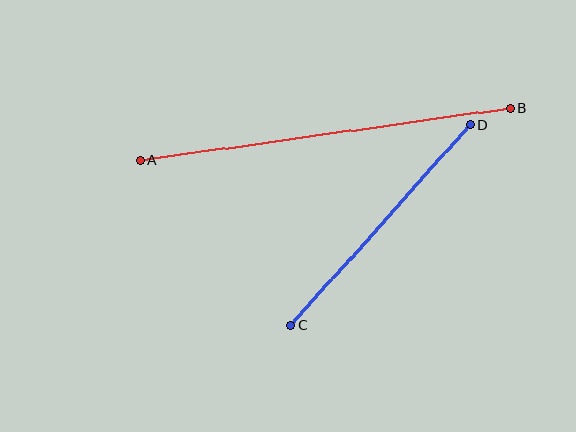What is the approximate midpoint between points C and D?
The midpoint is at approximately (381, 225) pixels.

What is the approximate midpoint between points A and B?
The midpoint is at approximately (326, 134) pixels.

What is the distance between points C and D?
The distance is approximately 269 pixels.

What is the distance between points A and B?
The distance is approximately 373 pixels.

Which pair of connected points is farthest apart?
Points A and B are farthest apart.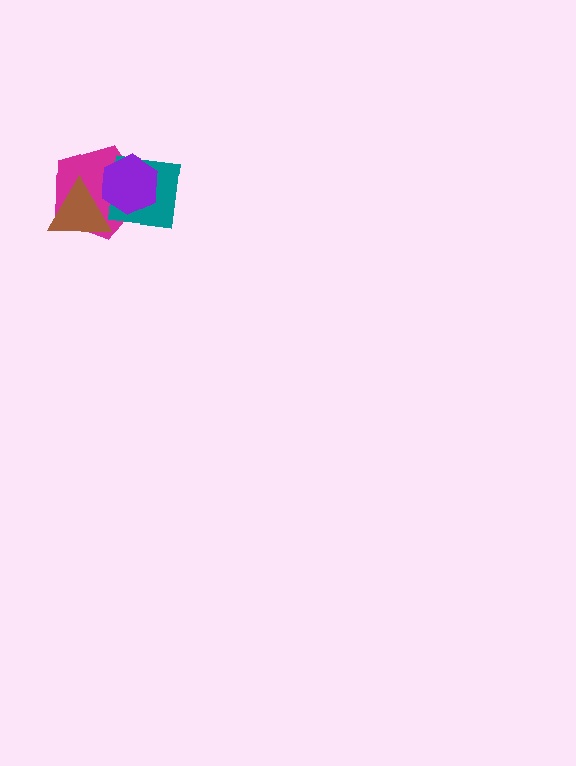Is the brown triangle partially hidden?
Yes, it is partially covered by another shape.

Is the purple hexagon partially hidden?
No, no other shape covers it.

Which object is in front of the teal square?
The purple hexagon is in front of the teal square.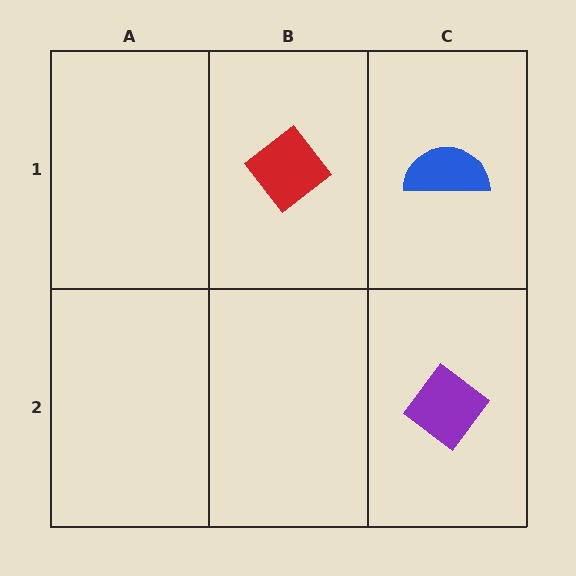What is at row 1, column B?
A red diamond.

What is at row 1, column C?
A blue semicircle.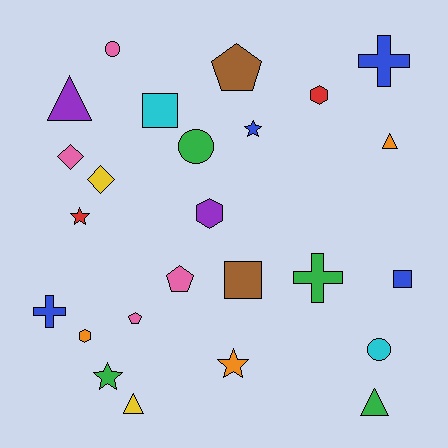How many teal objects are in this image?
There are no teal objects.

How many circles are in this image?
There are 3 circles.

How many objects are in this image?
There are 25 objects.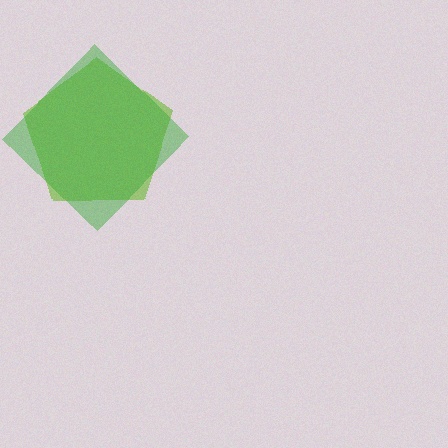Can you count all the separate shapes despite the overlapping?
Yes, there are 2 separate shapes.